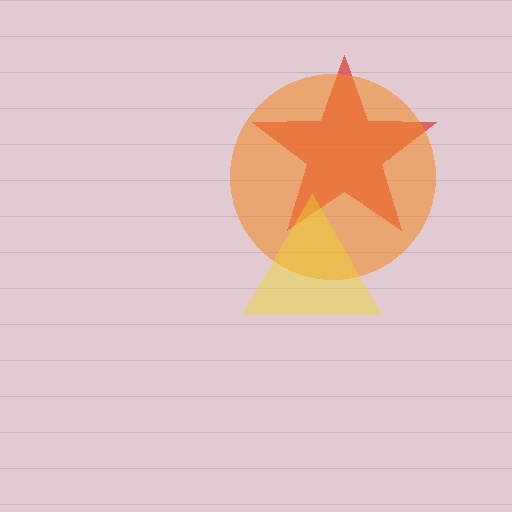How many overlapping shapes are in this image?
There are 3 overlapping shapes in the image.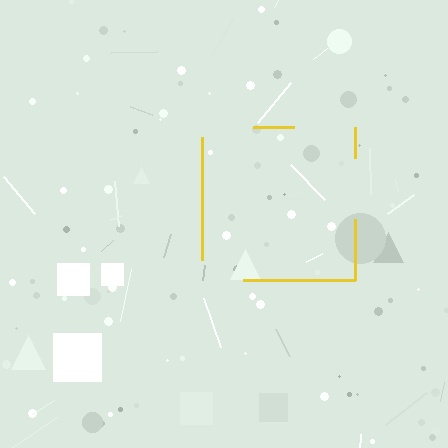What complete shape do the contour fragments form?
The contour fragments form a square.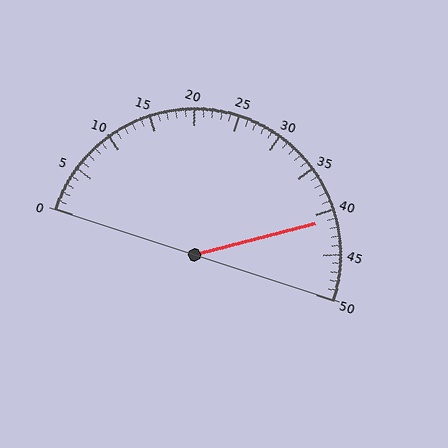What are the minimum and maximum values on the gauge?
The gauge ranges from 0 to 50.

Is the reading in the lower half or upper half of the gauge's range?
The reading is in the upper half of the range (0 to 50).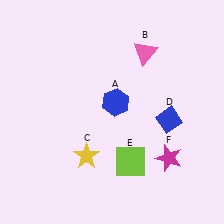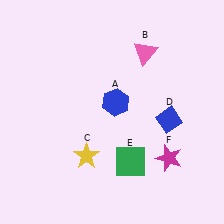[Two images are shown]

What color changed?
The square (E) changed from lime in Image 1 to green in Image 2.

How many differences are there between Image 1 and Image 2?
There is 1 difference between the two images.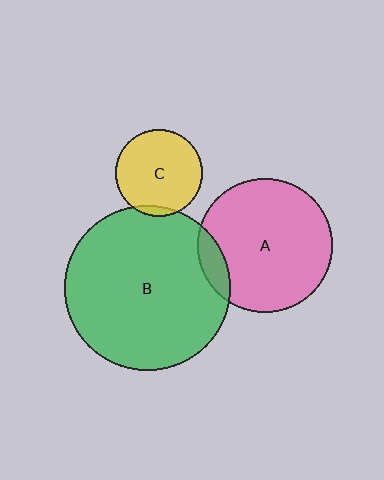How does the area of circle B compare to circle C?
Approximately 3.7 times.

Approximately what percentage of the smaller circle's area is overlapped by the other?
Approximately 5%.